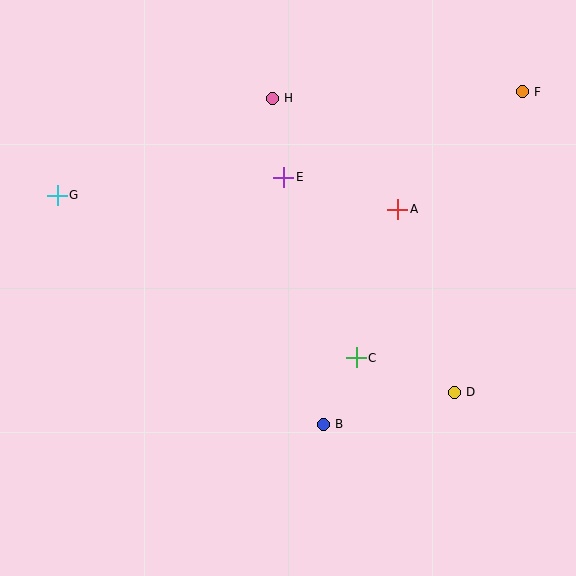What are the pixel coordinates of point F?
Point F is at (522, 92).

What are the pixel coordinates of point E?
Point E is at (284, 177).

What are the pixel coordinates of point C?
Point C is at (356, 358).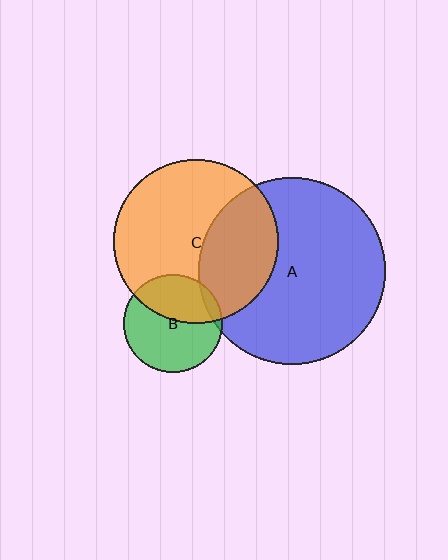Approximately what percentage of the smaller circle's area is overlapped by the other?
Approximately 40%.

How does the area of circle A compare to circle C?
Approximately 1.3 times.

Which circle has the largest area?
Circle A (blue).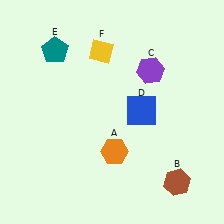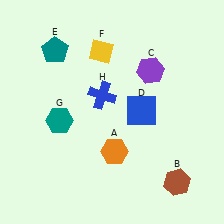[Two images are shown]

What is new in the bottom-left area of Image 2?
A teal hexagon (G) was added in the bottom-left area of Image 2.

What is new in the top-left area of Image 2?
A blue cross (H) was added in the top-left area of Image 2.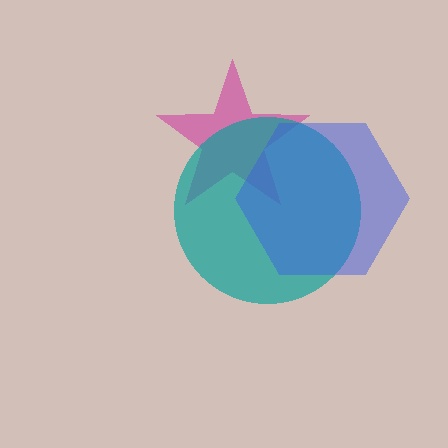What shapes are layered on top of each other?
The layered shapes are: a magenta star, a teal circle, a blue hexagon.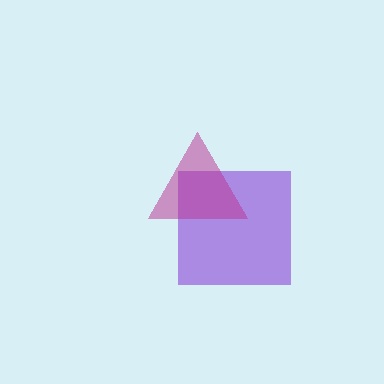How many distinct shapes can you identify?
There are 2 distinct shapes: a purple square, a magenta triangle.